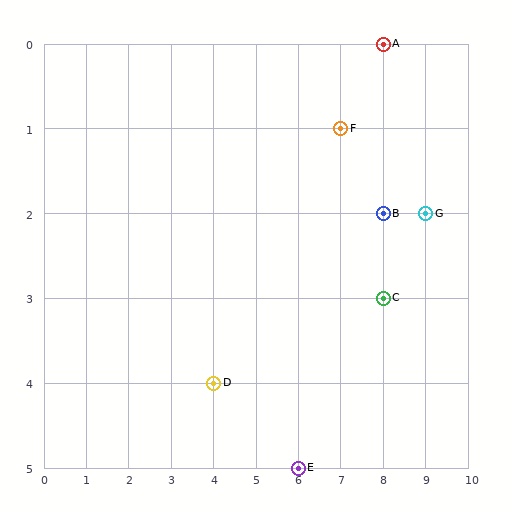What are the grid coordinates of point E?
Point E is at grid coordinates (6, 5).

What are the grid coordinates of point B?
Point B is at grid coordinates (8, 2).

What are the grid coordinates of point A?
Point A is at grid coordinates (8, 0).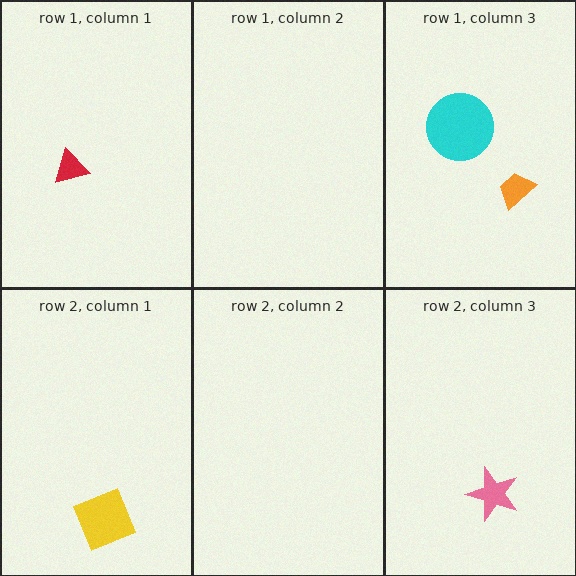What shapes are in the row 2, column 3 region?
The pink star.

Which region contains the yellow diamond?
The row 2, column 1 region.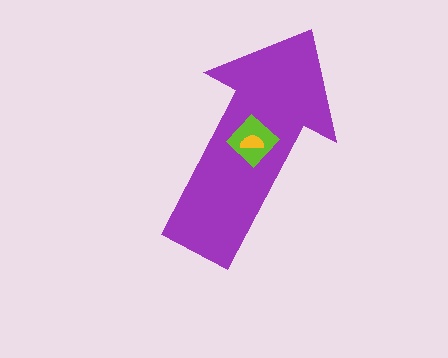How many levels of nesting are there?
3.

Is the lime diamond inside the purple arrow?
Yes.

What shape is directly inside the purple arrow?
The lime diamond.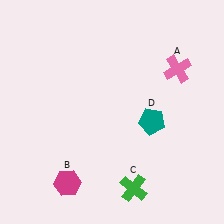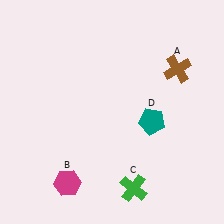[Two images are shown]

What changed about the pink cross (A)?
In Image 1, A is pink. In Image 2, it changed to brown.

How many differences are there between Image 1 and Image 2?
There is 1 difference between the two images.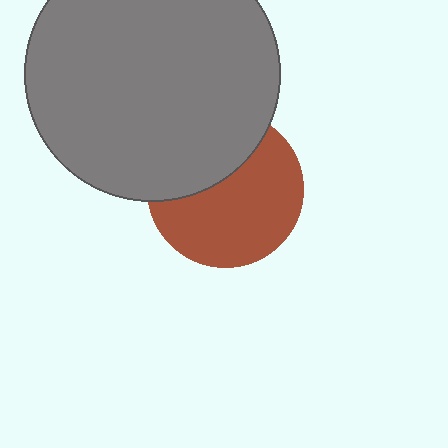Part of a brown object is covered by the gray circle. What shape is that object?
It is a circle.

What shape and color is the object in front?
The object in front is a gray circle.